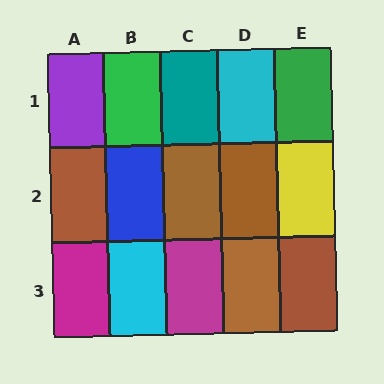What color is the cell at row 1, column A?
Purple.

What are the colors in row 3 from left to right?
Magenta, cyan, magenta, brown, brown.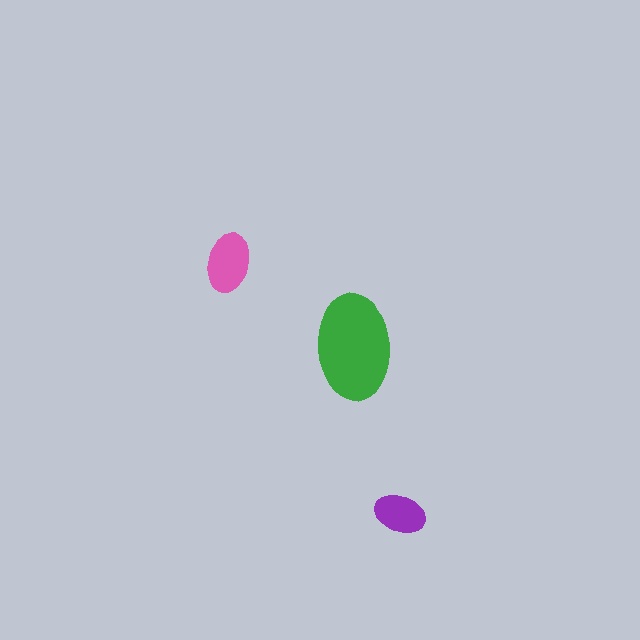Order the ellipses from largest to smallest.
the green one, the pink one, the purple one.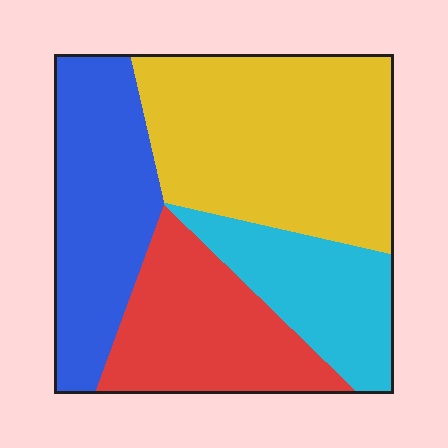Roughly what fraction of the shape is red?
Red covers 22% of the shape.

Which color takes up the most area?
Yellow, at roughly 35%.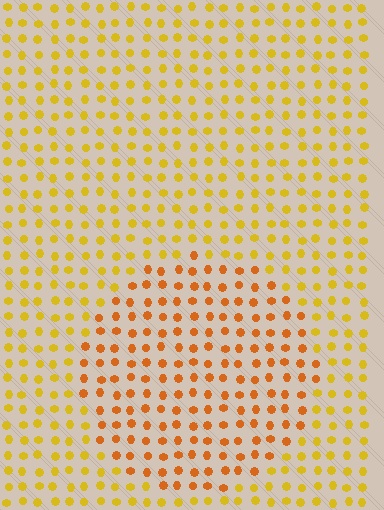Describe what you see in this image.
The image is filled with small yellow elements in a uniform arrangement. A circle-shaped region is visible where the elements are tinted to a slightly different hue, forming a subtle color boundary.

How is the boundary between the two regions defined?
The boundary is defined purely by a slight shift in hue (about 26 degrees). Spacing, size, and orientation are identical on both sides.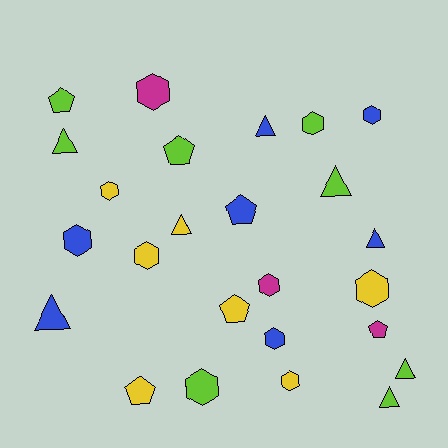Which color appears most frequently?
Lime, with 8 objects.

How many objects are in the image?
There are 25 objects.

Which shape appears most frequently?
Hexagon, with 11 objects.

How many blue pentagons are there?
There is 1 blue pentagon.